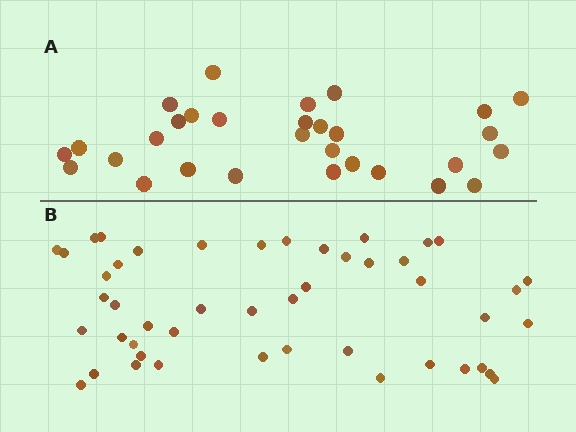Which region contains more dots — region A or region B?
Region B (the bottom region) has more dots.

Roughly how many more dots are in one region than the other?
Region B has approximately 15 more dots than region A.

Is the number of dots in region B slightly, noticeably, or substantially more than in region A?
Region B has substantially more. The ratio is roughly 1.6 to 1.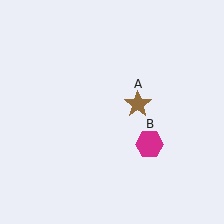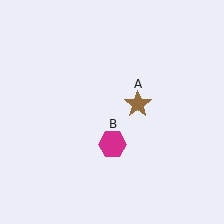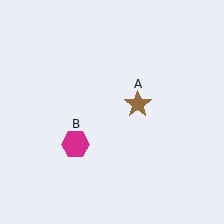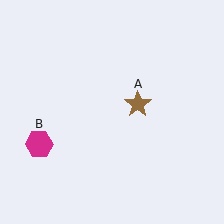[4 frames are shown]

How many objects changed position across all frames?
1 object changed position: magenta hexagon (object B).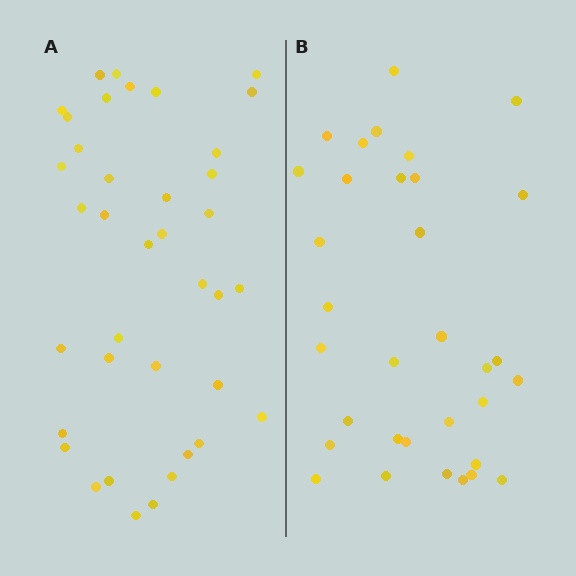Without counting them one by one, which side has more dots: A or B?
Region A (the left region) has more dots.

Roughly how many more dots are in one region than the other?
Region A has about 5 more dots than region B.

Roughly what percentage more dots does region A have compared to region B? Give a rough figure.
About 15% more.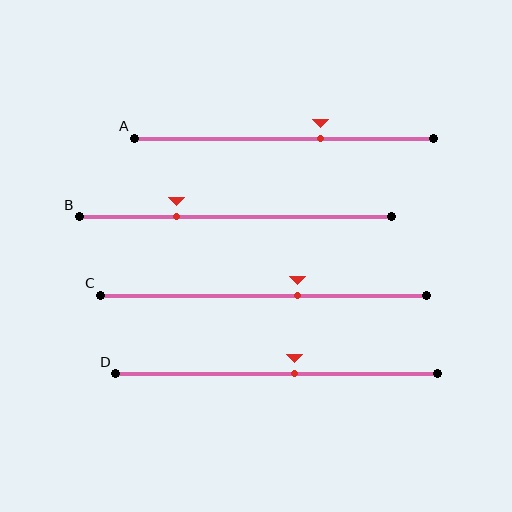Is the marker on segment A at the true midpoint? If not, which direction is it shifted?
No, the marker on segment A is shifted to the right by about 12% of the segment length.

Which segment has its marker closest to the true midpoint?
Segment D has its marker closest to the true midpoint.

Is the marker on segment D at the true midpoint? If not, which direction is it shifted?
No, the marker on segment D is shifted to the right by about 6% of the segment length.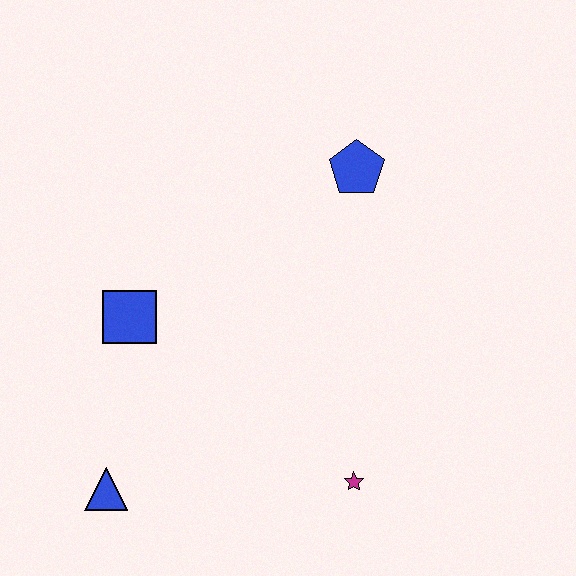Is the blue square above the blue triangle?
Yes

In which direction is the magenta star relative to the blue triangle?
The magenta star is to the right of the blue triangle.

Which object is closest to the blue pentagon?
The blue square is closest to the blue pentagon.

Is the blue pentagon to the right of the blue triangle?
Yes